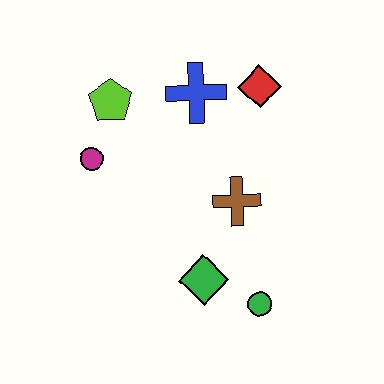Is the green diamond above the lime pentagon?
No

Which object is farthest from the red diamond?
The green circle is farthest from the red diamond.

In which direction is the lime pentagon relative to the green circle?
The lime pentagon is above the green circle.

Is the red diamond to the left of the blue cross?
No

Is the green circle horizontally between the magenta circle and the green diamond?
No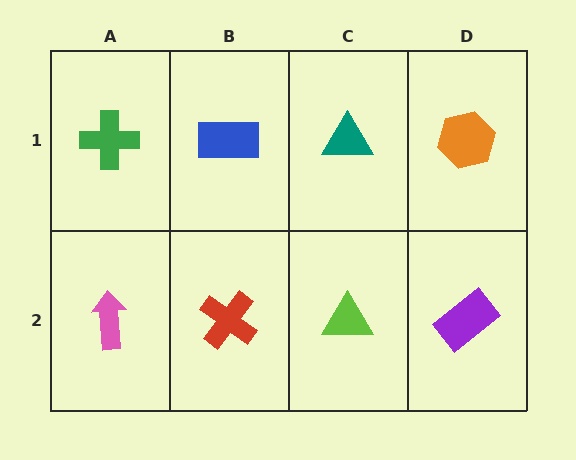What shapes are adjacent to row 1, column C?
A lime triangle (row 2, column C), a blue rectangle (row 1, column B), an orange hexagon (row 1, column D).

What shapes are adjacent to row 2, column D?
An orange hexagon (row 1, column D), a lime triangle (row 2, column C).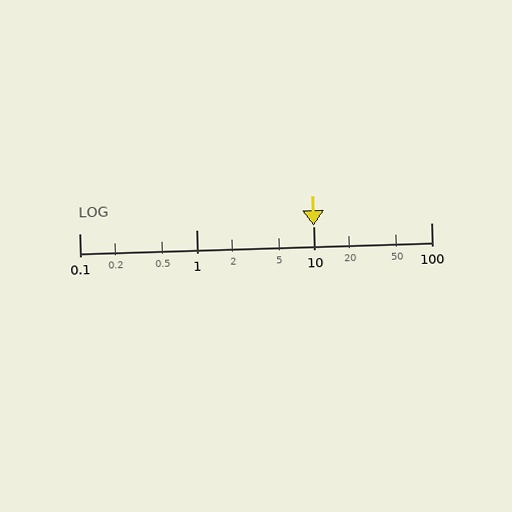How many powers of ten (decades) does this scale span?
The scale spans 3 decades, from 0.1 to 100.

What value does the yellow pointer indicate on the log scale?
The pointer indicates approximately 10.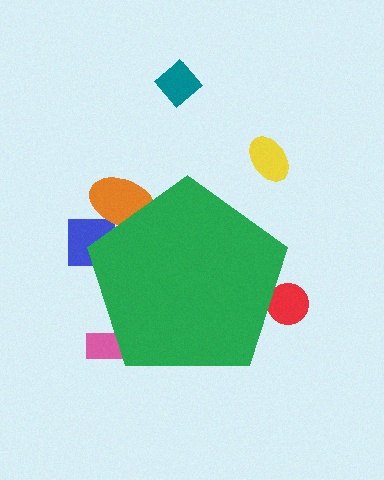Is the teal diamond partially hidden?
No, the teal diamond is fully visible.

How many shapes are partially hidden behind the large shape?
4 shapes are partially hidden.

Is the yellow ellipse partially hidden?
No, the yellow ellipse is fully visible.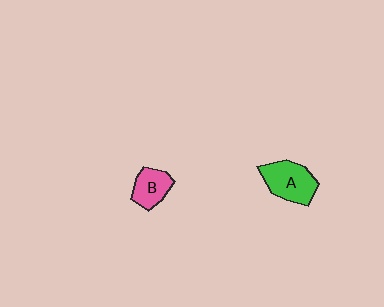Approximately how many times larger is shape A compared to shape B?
Approximately 1.4 times.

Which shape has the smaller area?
Shape B (pink).